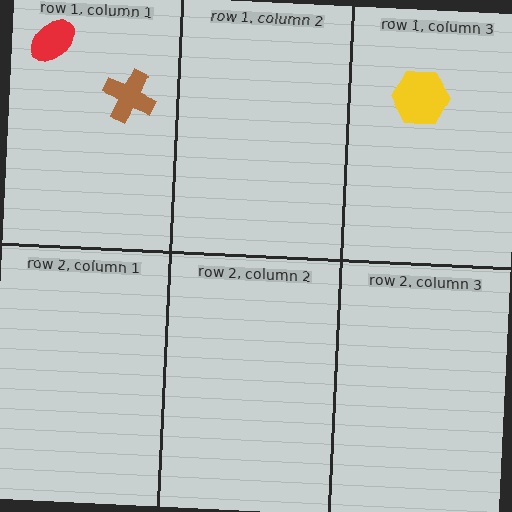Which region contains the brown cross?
The row 1, column 1 region.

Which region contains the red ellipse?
The row 1, column 1 region.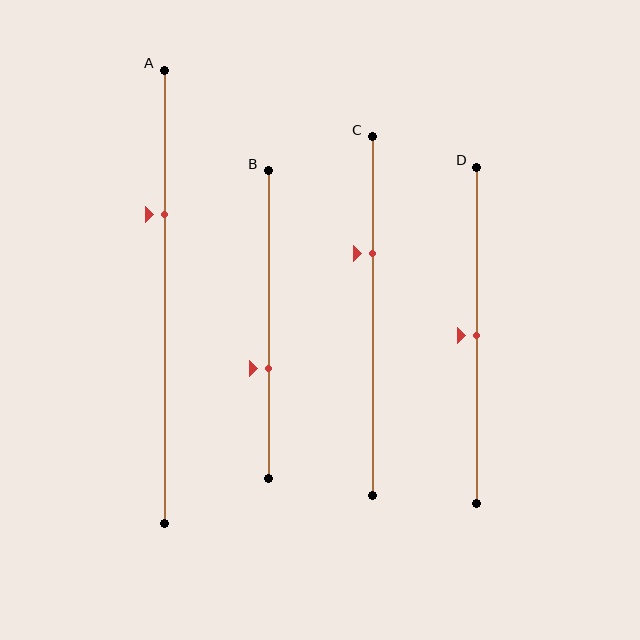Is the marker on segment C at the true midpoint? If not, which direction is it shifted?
No, the marker on segment C is shifted upward by about 17% of the segment length.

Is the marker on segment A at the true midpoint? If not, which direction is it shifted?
No, the marker on segment A is shifted upward by about 18% of the segment length.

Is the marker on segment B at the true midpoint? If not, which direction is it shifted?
No, the marker on segment B is shifted downward by about 14% of the segment length.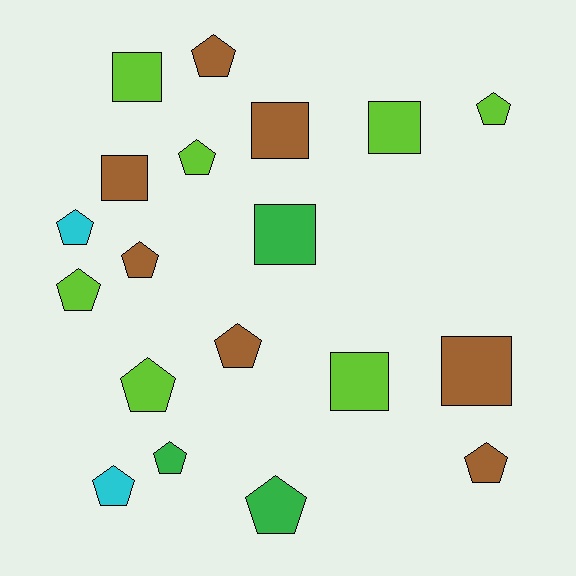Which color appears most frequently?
Lime, with 7 objects.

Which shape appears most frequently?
Pentagon, with 12 objects.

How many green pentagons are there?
There are 2 green pentagons.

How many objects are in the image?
There are 19 objects.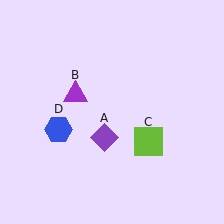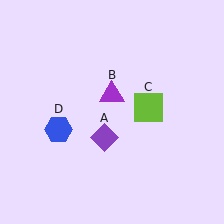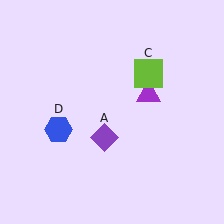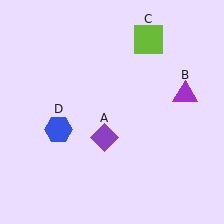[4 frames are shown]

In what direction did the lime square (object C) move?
The lime square (object C) moved up.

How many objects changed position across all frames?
2 objects changed position: purple triangle (object B), lime square (object C).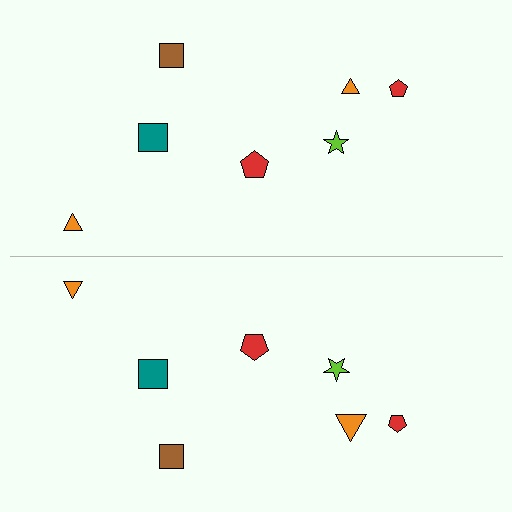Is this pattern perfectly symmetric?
No, the pattern is not perfectly symmetric. The orange triangle on the bottom side has a different size than its mirror counterpart.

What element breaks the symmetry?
The orange triangle on the bottom side has a different size than its mirror counterpart.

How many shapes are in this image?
There are 14 shapes in this image.